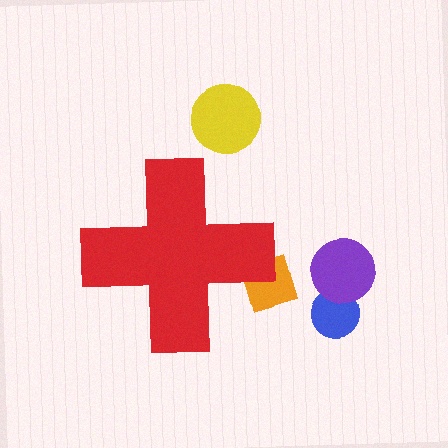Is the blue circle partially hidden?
No, the blue circle is fully visible.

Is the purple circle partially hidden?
No, the purple circle is fully visible.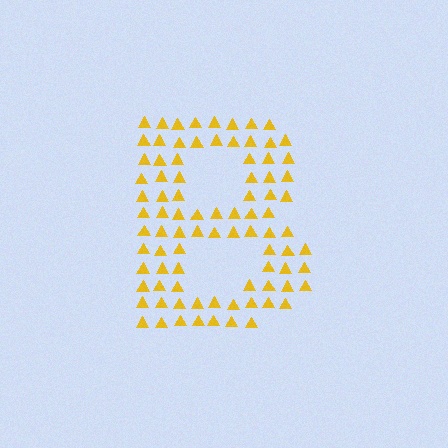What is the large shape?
The large shape is the letter B.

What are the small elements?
The small elements are triangles.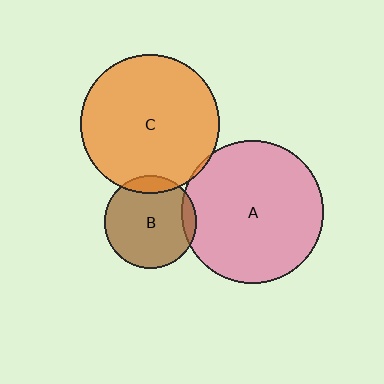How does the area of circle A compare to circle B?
Approximately 2.4 times.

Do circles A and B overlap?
Yes.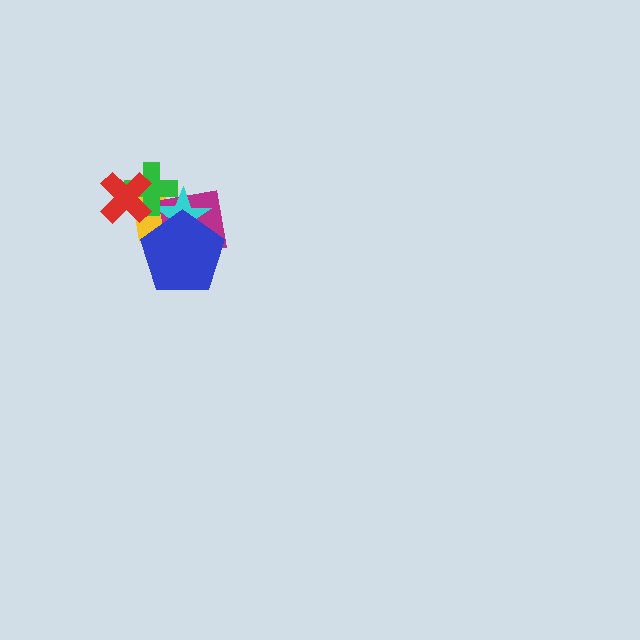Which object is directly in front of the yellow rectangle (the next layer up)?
The magenta square is directly in front of the yellow rectangle.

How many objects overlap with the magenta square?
4 objects overlap with the magenta square.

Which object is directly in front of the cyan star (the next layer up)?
The green cross is directly in front of the cyan star.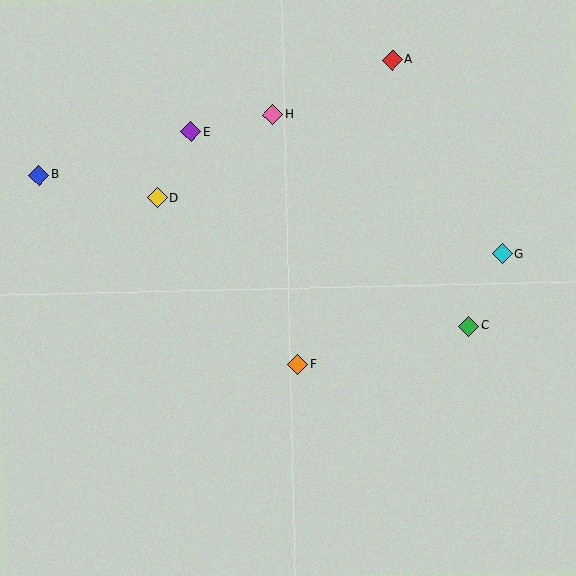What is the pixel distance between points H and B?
The distance between H and B is 241 pixels.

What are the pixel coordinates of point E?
Point E is at (191, 132).